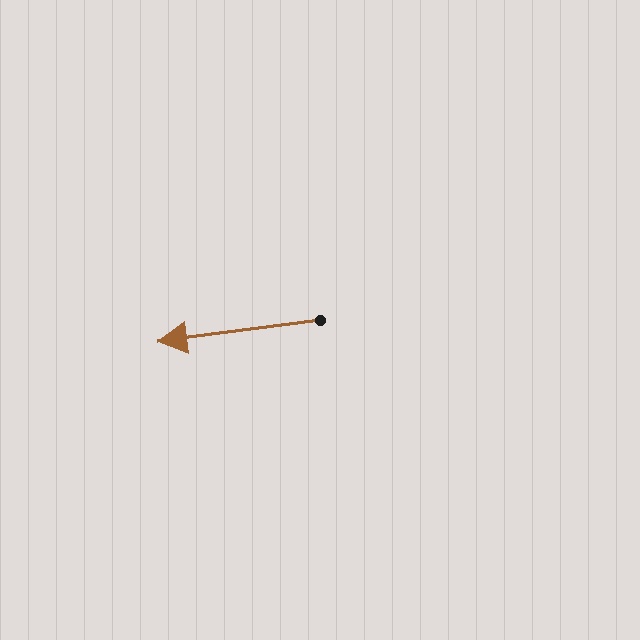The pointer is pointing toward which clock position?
Roughly 9 o'clock.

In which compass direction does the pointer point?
West.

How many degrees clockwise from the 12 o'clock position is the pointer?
Approximately 263 degrees.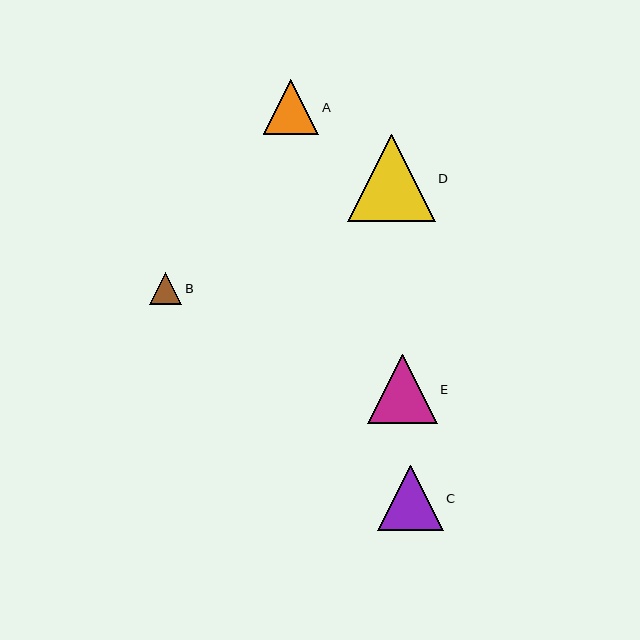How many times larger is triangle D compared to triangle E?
Triangle D is approximately 1.3 times the size of triangle E.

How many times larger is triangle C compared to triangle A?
Triangle C is approximately 1.2 times the size of triangle A.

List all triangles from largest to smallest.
From largest to smallest: D, E, C, A, B.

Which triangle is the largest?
Triangle D is the largest with a size of approximately 88 pixels.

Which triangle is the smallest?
Triangle B is the smallest with a size of approximately 32 pixels.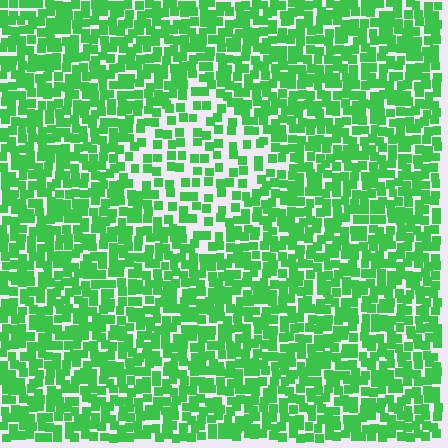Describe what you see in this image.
The image contains small green elements arranged at two different densities. A diamond-shaped region is visible where the elements are less densely packed than the surrounding area.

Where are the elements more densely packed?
The elements are more densely packed outside the diamond boundary.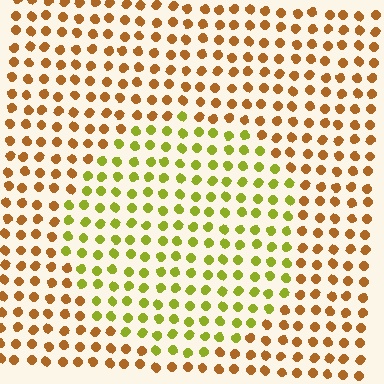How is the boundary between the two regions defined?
The boundary is defined purely by a slight shift in hue (about 46 degrees). Spacing, size, and orientation are identical on both sides.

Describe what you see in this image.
The image is filled with small brown elements in a uniform arrangement. A circle-shaped region is visible where the elements are tinted to a slightly different hue, forming a subtle color boundary.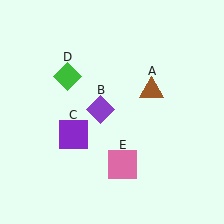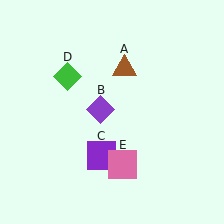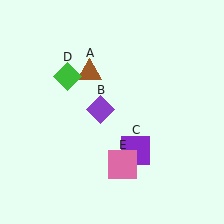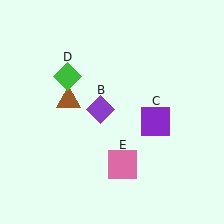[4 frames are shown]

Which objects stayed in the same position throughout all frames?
Purple diamond (object B) and green diamond (object D) and pink square (object E) remained stationary.